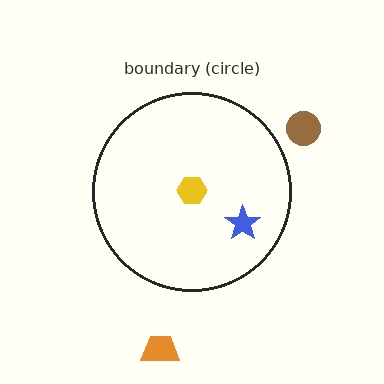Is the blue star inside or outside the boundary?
Inside.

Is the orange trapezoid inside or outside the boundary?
Outside.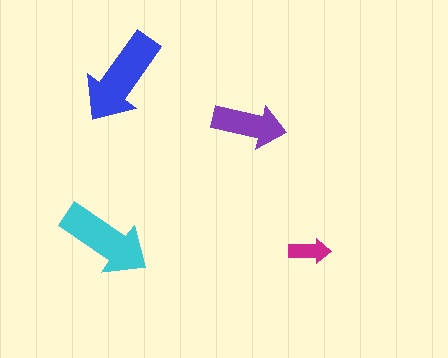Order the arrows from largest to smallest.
the blue one, the cyan one, the purple one, the magenta one.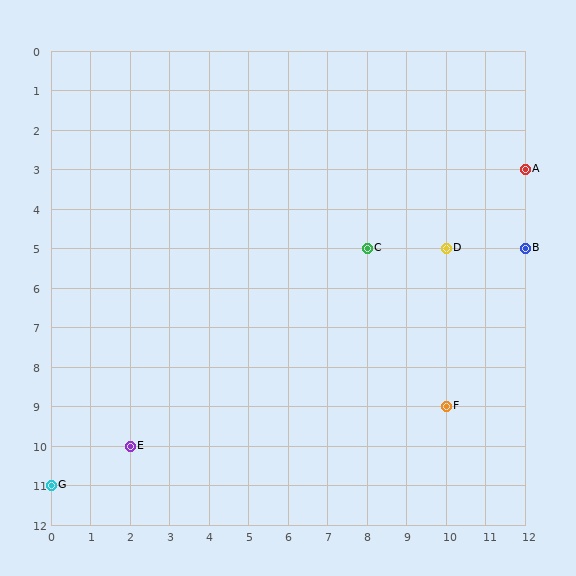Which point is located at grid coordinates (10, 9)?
Point F is at (10, 9).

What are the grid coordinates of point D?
Point D is at grid coordinates (10, 5).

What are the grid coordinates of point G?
Point G is at grid coordinates (0, 11).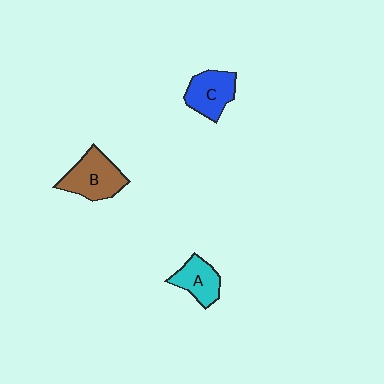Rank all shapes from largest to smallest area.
From largest to smallest: B (brown), C (blue), A (cyan).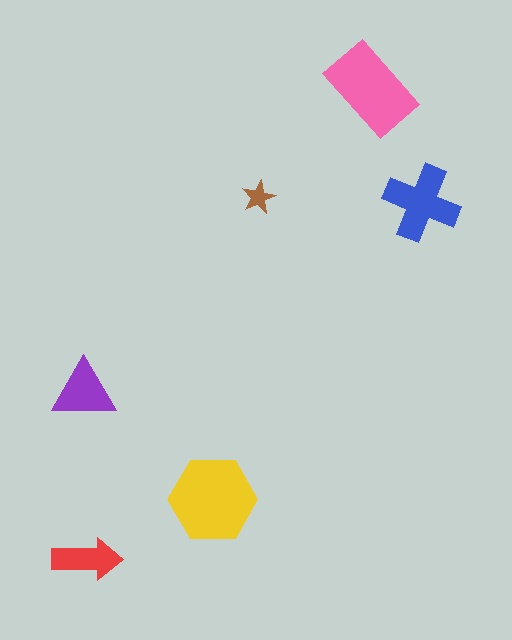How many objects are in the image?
There are 6 objects in the image.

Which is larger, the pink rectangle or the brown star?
The pink rectangle.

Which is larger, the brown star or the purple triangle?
The purple triangle.